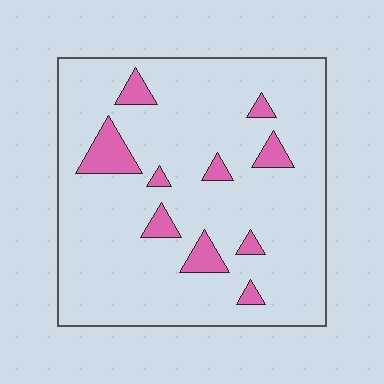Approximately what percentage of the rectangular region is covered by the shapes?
Approximately 10%.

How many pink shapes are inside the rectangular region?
10.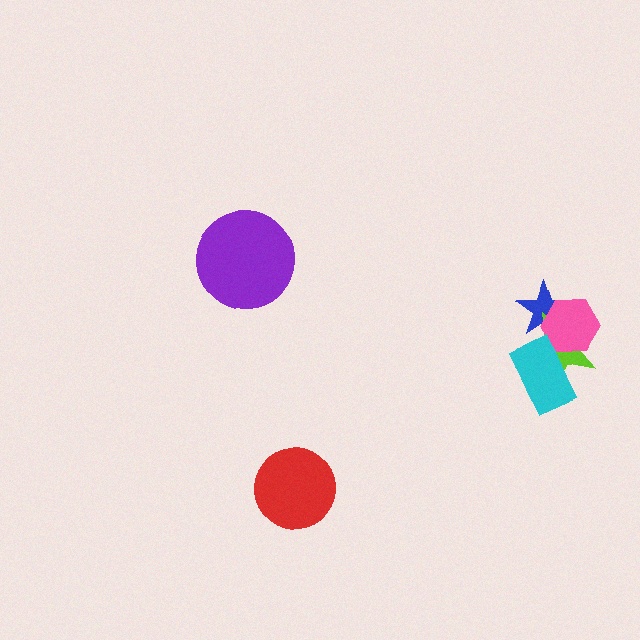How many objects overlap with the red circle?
0 objects overlap with the red circle.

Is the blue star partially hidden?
Yes, it is partially covered by another shape.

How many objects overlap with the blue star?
2 objects overlap with the blue star.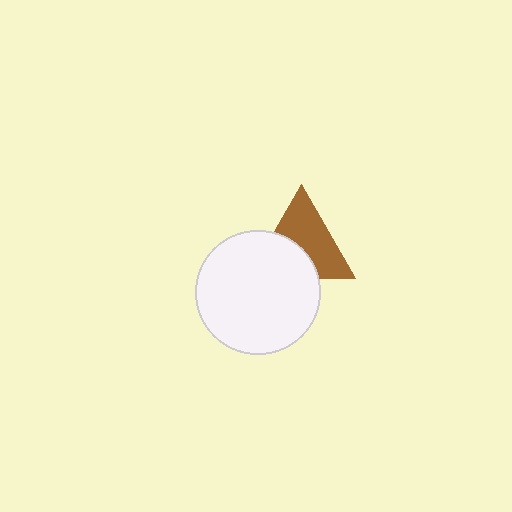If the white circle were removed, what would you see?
You would see the complete brown triangle.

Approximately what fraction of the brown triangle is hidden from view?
Roughly 41% of the brown triangle is hidden behind the white circle.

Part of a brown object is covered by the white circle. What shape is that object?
It is a triangle.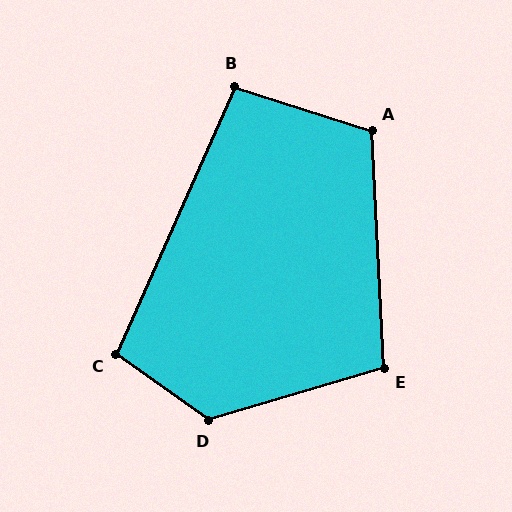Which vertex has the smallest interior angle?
B, at approximately 96 degrees.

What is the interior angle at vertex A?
Approximately 111 degrees (obtuse).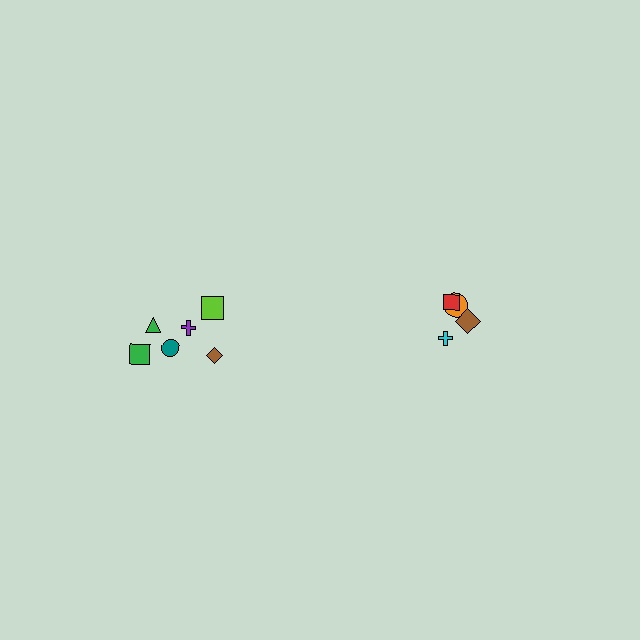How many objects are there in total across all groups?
There are 10 objects.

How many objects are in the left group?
There are 6 objects.